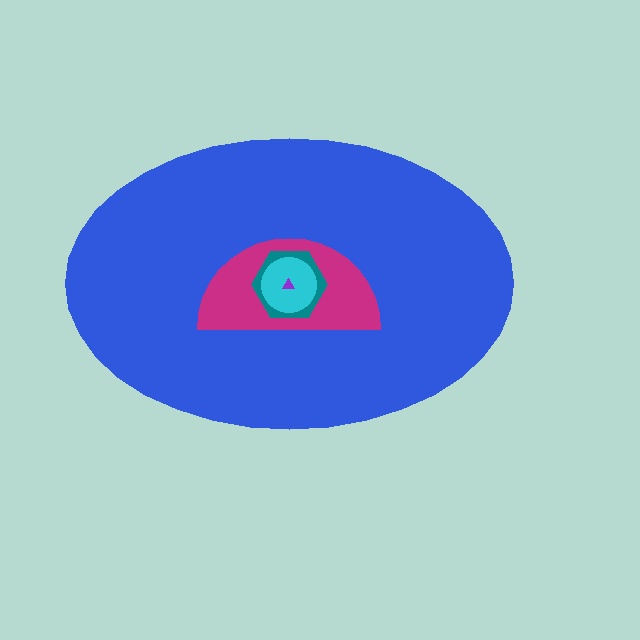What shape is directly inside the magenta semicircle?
The teal hexagon.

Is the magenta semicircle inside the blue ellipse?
Yes.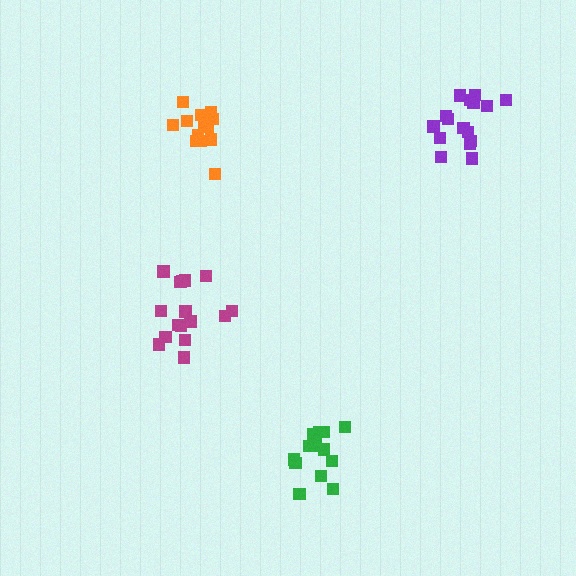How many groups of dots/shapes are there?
There are 4 groups.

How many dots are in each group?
Group 1: 13 dots, Group 2: 15 dots, Group 3: 16 dots, Group 4: 16 dots (60 total).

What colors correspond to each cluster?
The clusters are colored: orange, green, magenta, purple.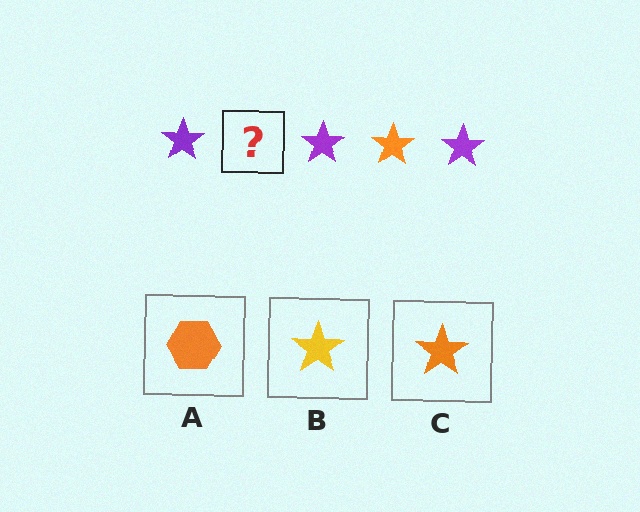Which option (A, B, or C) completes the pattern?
C.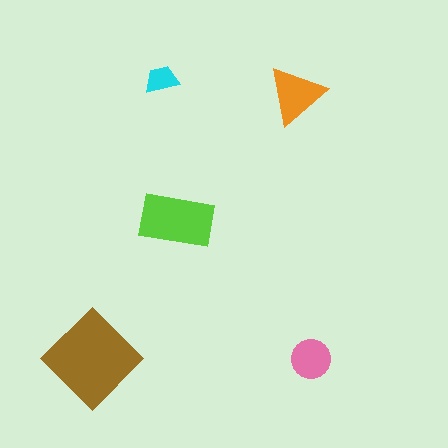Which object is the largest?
The brown diamond.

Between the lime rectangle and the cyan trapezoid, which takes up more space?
The lime rectangle.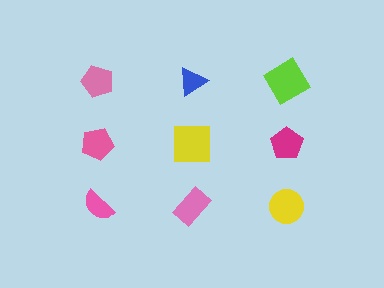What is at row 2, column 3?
A magenta pentagon.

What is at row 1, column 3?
A lime diamond.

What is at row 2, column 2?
A yellow square.